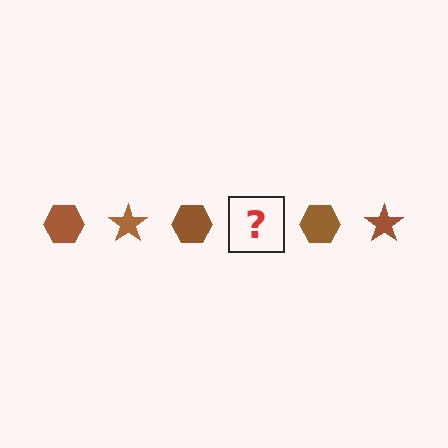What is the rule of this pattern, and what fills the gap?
The rule is that the pattern cycles through hexagon, star shapes in brown. The gap should be filled with a brown star.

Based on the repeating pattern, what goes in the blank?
The blank should be a brown star.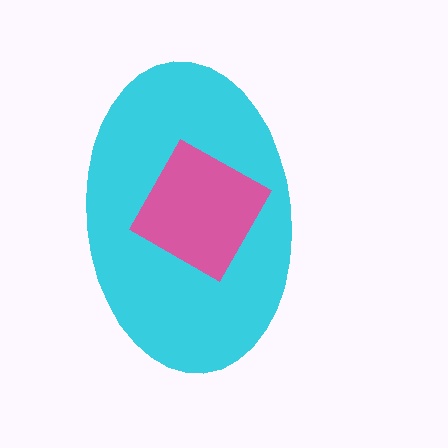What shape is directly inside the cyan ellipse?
The pink diamond.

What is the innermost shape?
The pink diamond.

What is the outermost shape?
The cyan ellipse.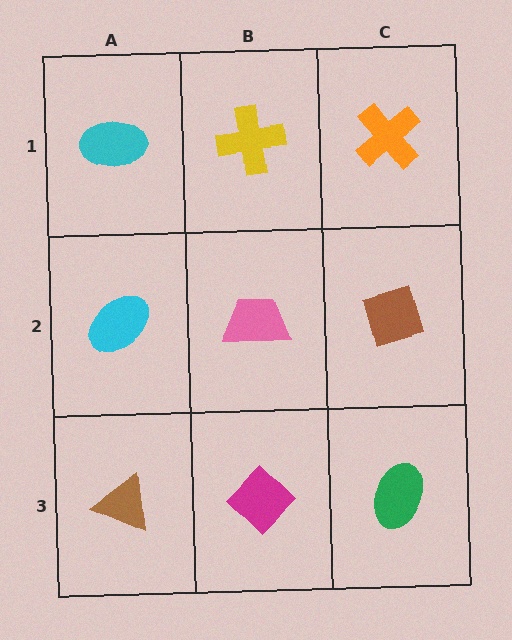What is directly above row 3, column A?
A cyan ellipse.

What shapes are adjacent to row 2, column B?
A yellow cross (row 1, column B), a magenta diamond (row 3, column B), a cyan ellipse (row 2, column A), a brown diamond (row 2, column C).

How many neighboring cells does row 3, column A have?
2.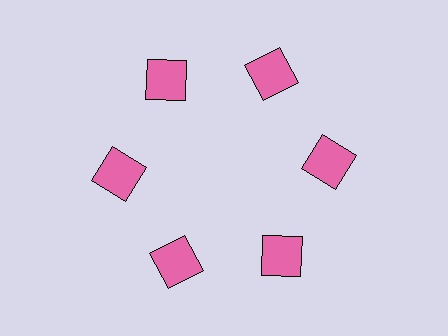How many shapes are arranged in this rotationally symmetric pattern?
There are 6 shapes, arranged in 6 groups of 1.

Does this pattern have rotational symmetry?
Yes, this pattern has 6-fold rotational symmetry. It looks the same after rotating 60 degrees around the center.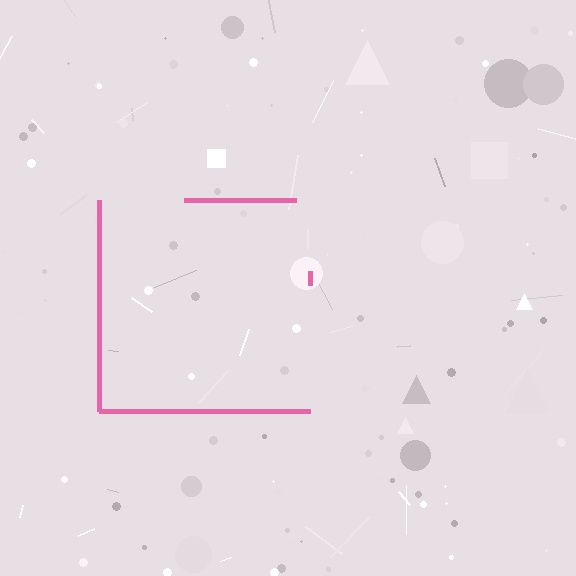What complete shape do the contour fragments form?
The contour fragments form a square.